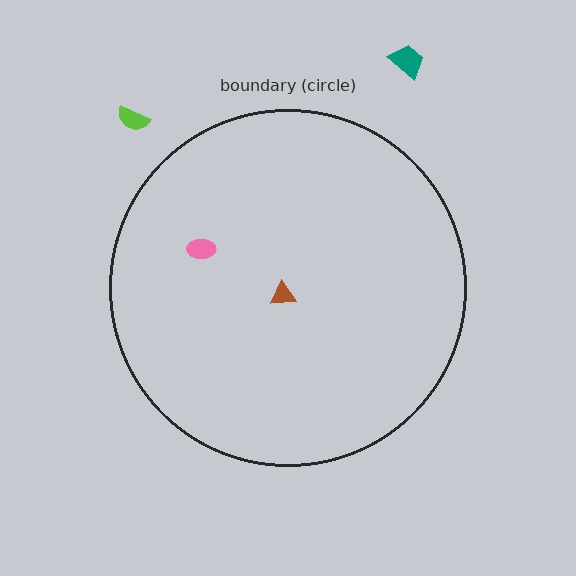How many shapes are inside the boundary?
2 inside, 2 outside.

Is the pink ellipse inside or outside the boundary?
Inside.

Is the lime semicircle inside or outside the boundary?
Outside.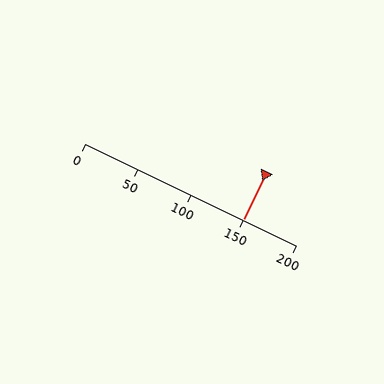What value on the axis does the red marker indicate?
The marker indicates approximately 150.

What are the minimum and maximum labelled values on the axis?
The axis runs from 0 to 200.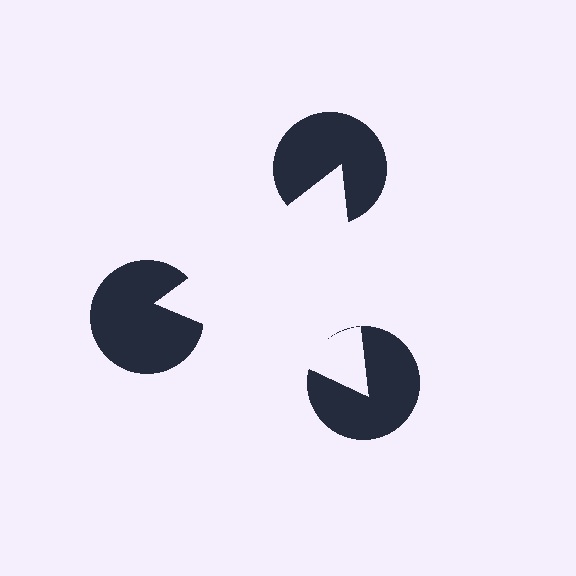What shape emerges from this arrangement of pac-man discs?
An illusory triangle — its edges are inferred from the aligned wedge cuts in the pac-man discs, not physically drawn.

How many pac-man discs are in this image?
There are 3 — one at each vertex of the illusory triangle.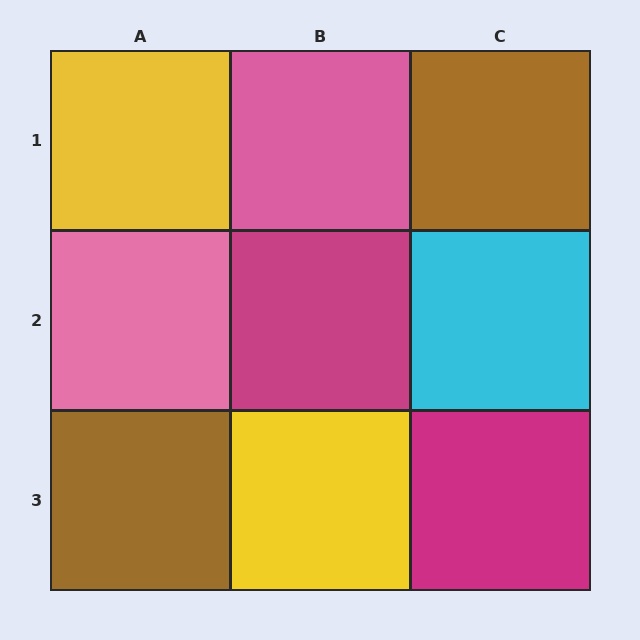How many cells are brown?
2 cells are brown.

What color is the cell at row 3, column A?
Brown.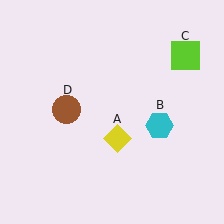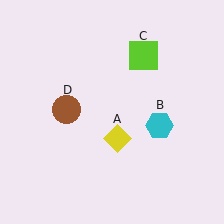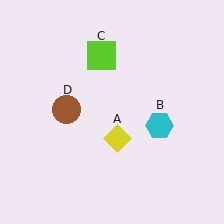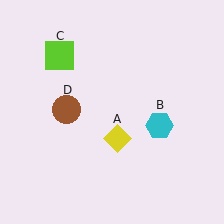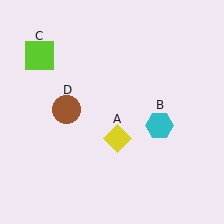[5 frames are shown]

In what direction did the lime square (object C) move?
The lime square (object C) moved left.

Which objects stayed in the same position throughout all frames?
Yellow diamond (object A) and cyan hexagon (object B) and brown circle (object D) remained stationary.